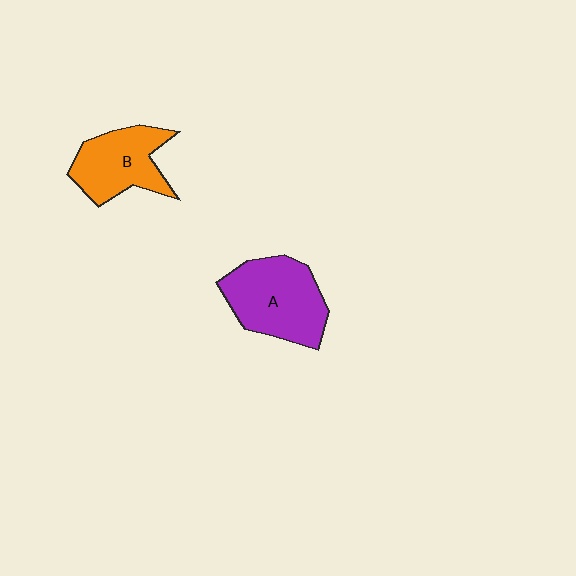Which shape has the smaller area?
Shape B (orange).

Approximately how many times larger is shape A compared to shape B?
Approximately 1.3 times.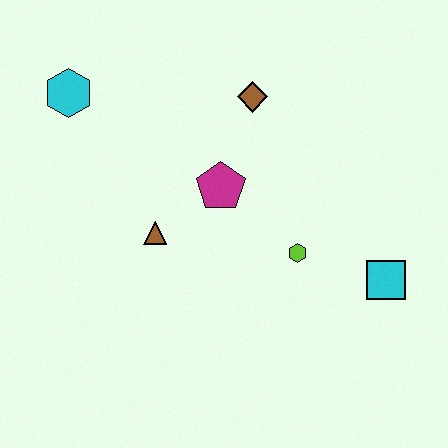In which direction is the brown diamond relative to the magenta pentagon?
The brown diamond is above the magenta pentagon.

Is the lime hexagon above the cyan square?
Yes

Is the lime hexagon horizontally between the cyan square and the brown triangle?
Yes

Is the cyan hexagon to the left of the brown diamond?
Yes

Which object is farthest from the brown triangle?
The cyan square is farthest from the brown triangle.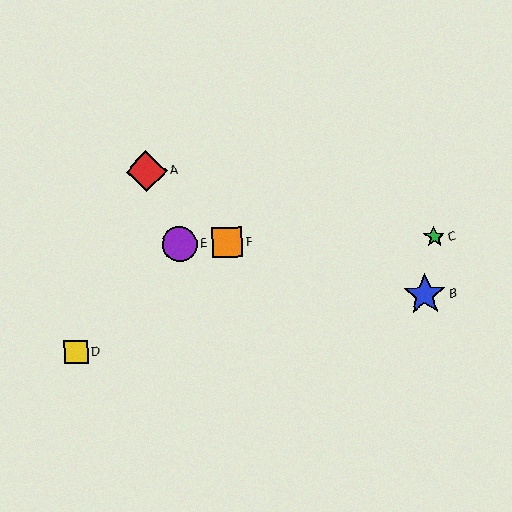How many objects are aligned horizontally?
3 objects (C, E, F) are aligned horizontally.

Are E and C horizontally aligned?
Yes, both are at y≈244.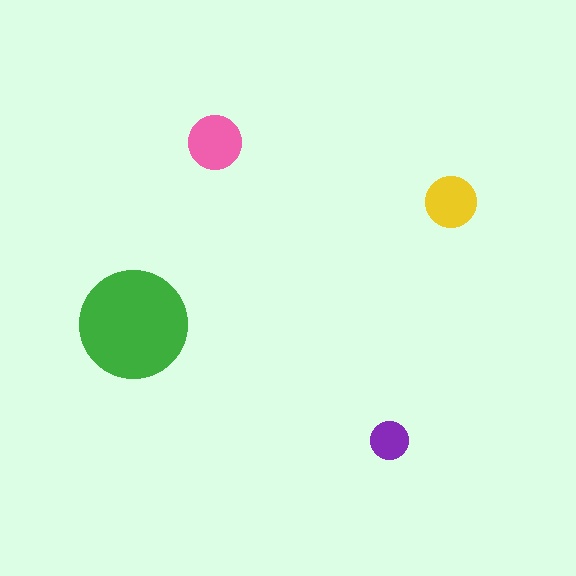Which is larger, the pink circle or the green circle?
The green one.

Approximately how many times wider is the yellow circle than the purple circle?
About 1.5 times wider.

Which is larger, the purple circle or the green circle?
The green one.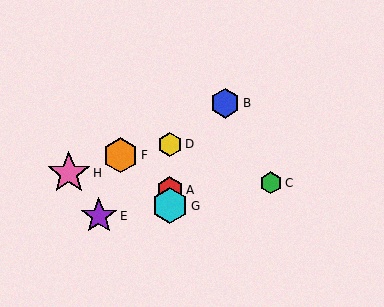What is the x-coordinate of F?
Object F is at x≈120.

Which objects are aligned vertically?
Objects A, D, G are aligned vertically.